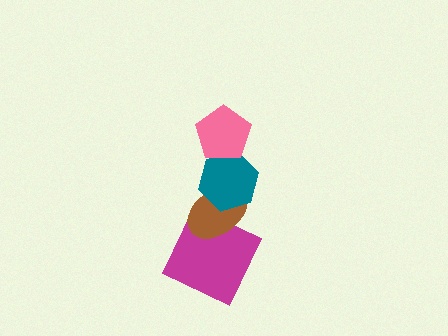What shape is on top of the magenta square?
The brown ellipse is on top of the magenta square.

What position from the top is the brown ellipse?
The brown ellipse is 3rd from the top.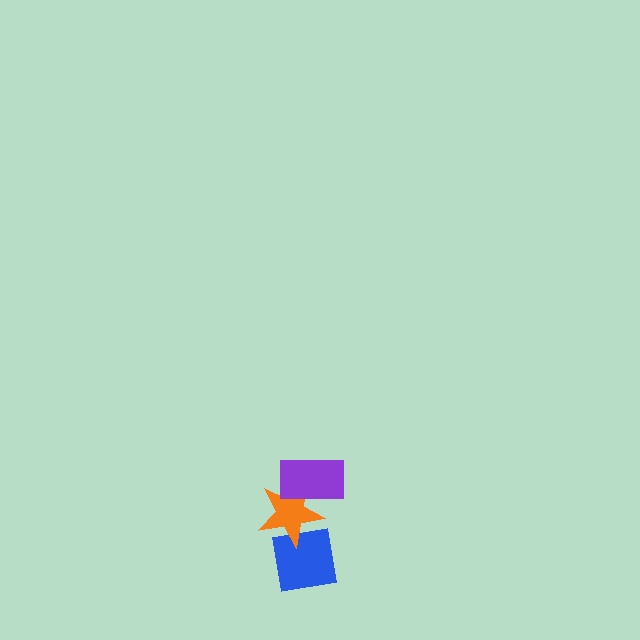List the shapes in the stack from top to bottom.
From top to bottom: the purple rectangle, the orange star, the blue square.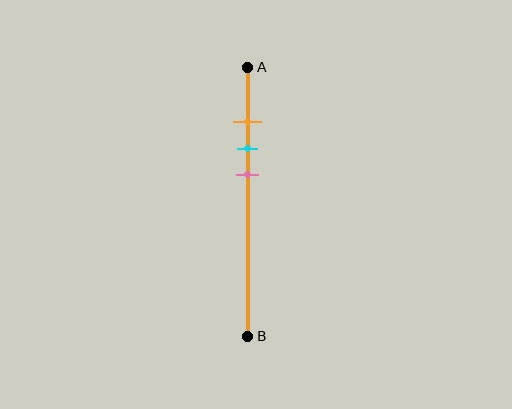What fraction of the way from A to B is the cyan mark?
The cyan mark is approximately 30% (0.3) of the way from A to B.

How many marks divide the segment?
There are 3 marks dividing the segment.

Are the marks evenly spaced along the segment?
Yes, the marks are approximately evenly spaced.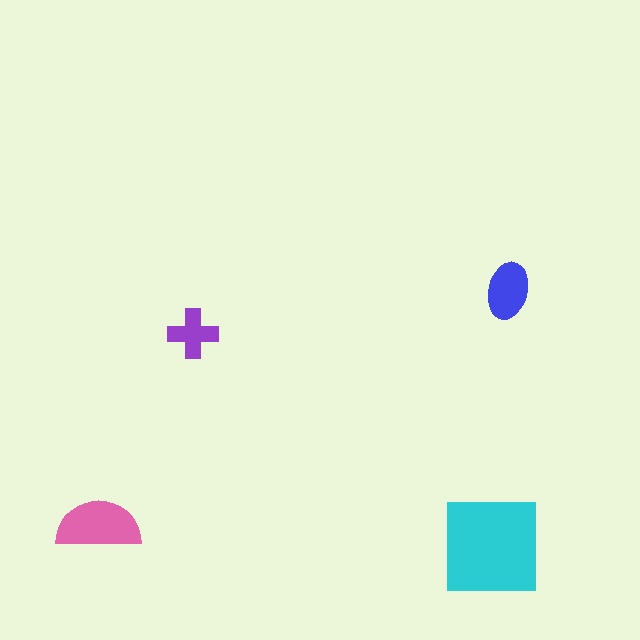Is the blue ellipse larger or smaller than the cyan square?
Smaller.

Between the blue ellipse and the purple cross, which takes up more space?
The blue ellipse.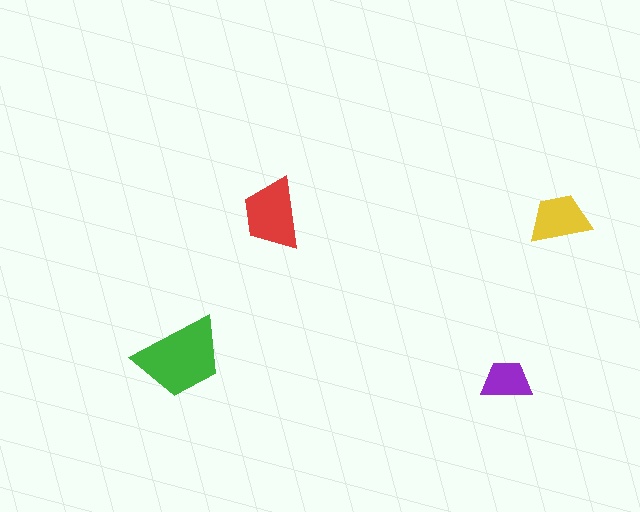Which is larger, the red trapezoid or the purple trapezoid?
The red one.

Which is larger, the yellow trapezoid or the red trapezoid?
The red one.